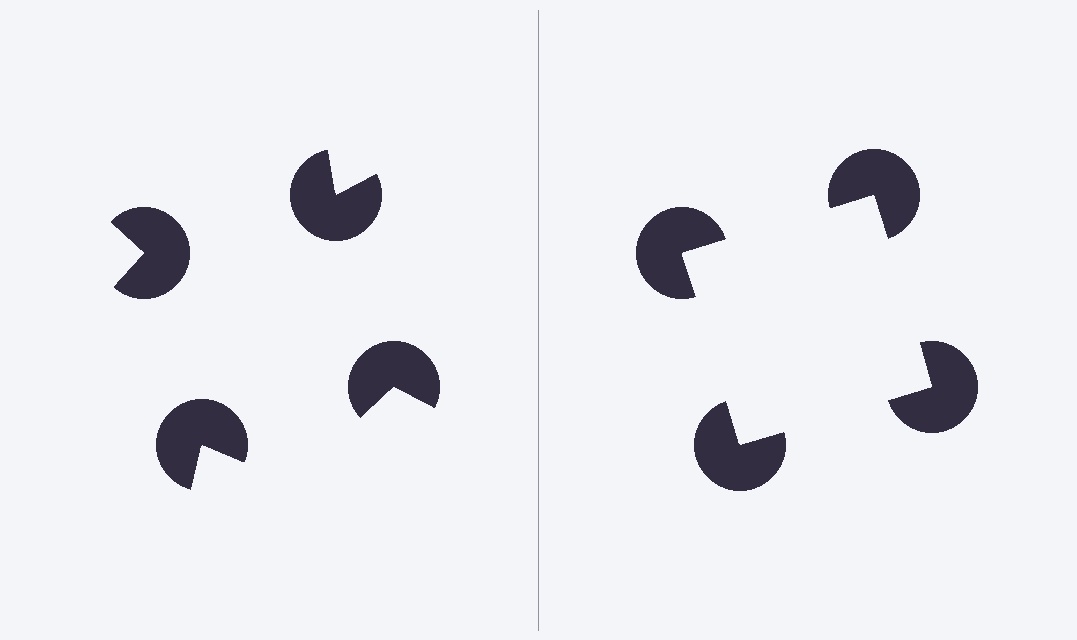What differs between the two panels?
The pac-man discs are positioned identically on both sides; only the wedge orientations differ. On the right they align to a square; on the left they are misaligned.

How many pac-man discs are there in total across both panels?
8 — 4 on each side.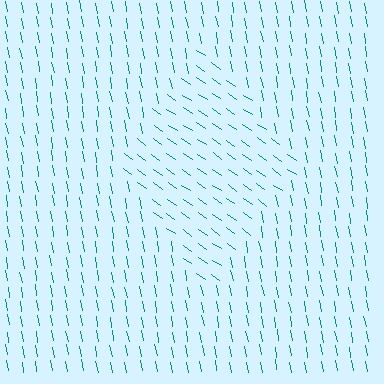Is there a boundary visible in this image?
Yes, there is a texture boundary formed by a change in line orientation.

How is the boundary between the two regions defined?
The boundary is defined purely by a change in line orientation (approximately 45 degrees difference). All lines are the same color and thickness.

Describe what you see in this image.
The image is filled with small teal line segments. A diamond region in the image has lines oriented differently from the surrounding lines, creating a visible texture boundary.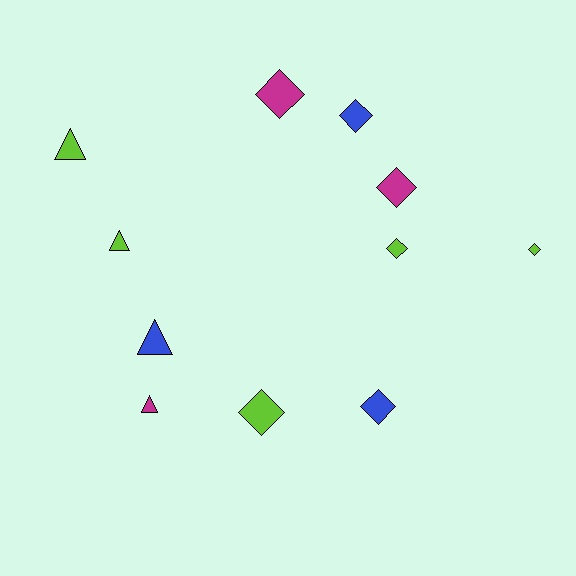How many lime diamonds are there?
There are 3 lime diamonds.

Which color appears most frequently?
Lime, with 5 objects.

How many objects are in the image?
There are 11 objects.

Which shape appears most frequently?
Diamond, with 7 objects.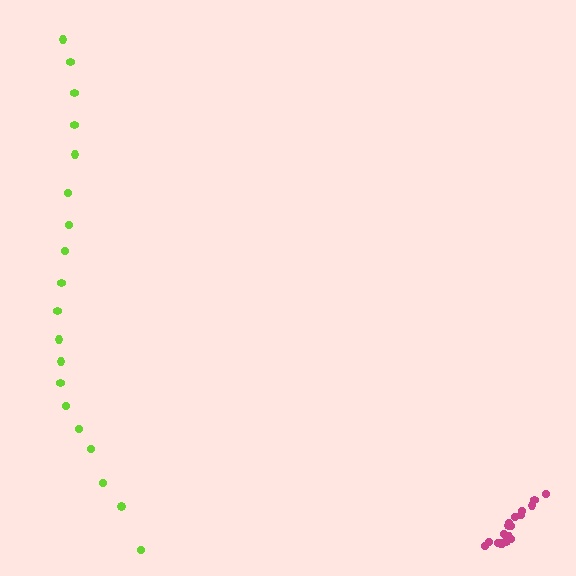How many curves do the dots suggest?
There are 2 distinct paths.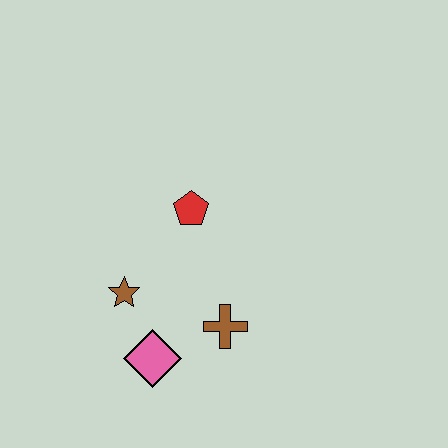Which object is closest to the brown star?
The pink diamond is closest to the brown star.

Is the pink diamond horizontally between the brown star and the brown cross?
Yes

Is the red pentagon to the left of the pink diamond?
No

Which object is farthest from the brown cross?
The red pentagon is farthest from the brown cross.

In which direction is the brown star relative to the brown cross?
The brown star is to the left of the brown cross.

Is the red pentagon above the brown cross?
Yes